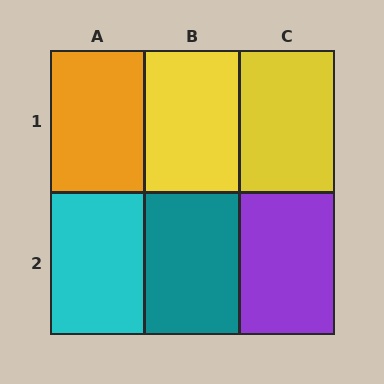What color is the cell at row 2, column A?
Cyan.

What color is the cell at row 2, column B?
Teal.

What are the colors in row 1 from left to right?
Orange, yellow, yellow.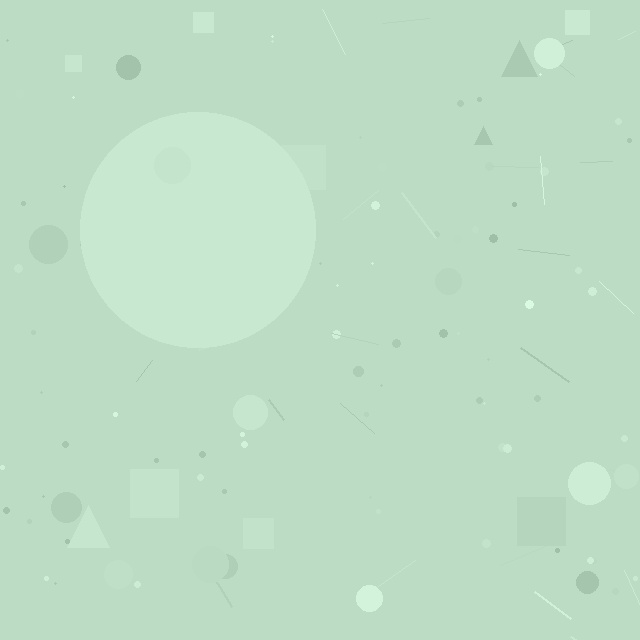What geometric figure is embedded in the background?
A circle is embedded in the background.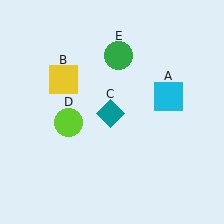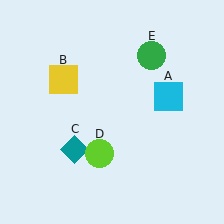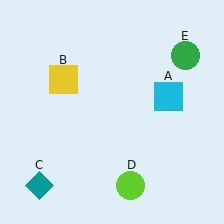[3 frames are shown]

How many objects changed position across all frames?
3 objects changed position: teal diamond (object C), lime circle (object D), green circle (object E).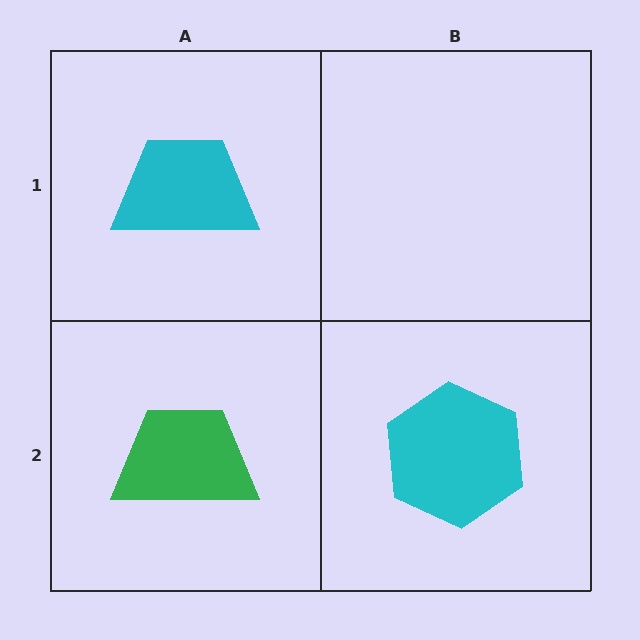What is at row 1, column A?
A cyan trapezoid.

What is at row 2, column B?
A cyan hexagon.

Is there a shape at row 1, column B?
No, that cell is empty.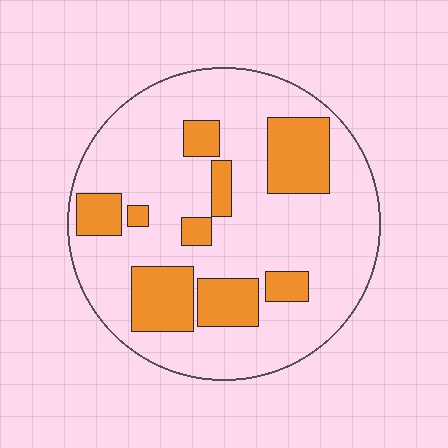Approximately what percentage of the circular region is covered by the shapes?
Approximately 25%.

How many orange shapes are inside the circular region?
9.